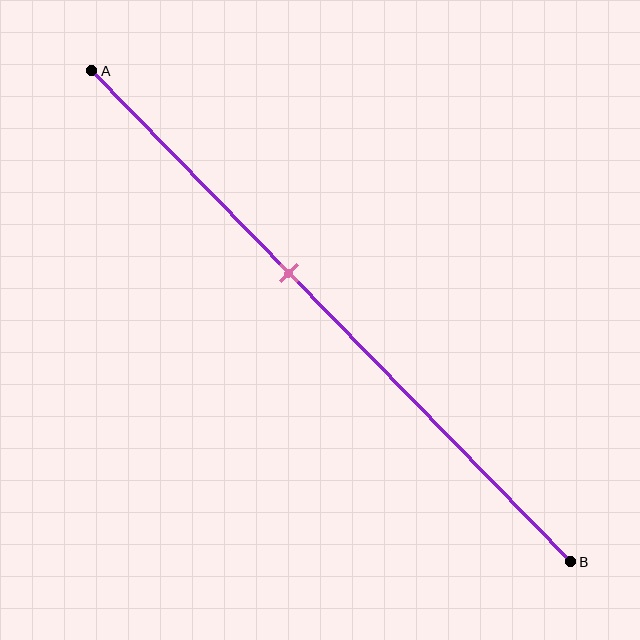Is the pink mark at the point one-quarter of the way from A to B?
No, the mark is at about 40% from A, not at the 25% one-quarter point.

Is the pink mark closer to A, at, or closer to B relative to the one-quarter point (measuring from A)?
The pink mark is closer to point B than the one-quarter point of segment AB.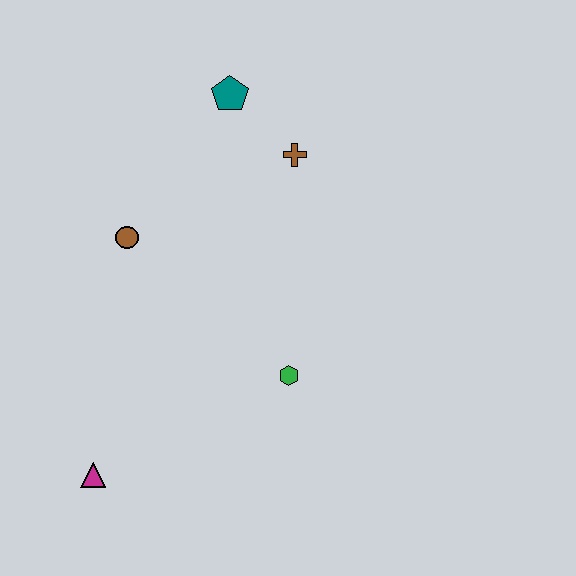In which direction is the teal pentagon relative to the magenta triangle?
The teal pentagon is above the magenta triangle.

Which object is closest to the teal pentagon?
The brown cross is closest to the teal pentagon.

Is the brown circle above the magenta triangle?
Yes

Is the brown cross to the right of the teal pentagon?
Yes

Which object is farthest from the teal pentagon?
The magenta triangle is farthest from the teal pentagon.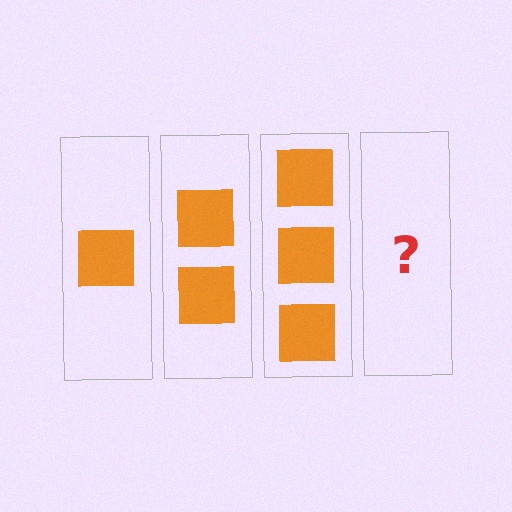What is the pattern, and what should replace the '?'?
The pattern is that each step adds one more square. The '?' should be 4 squares.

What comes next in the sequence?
The next element should be 4 squares.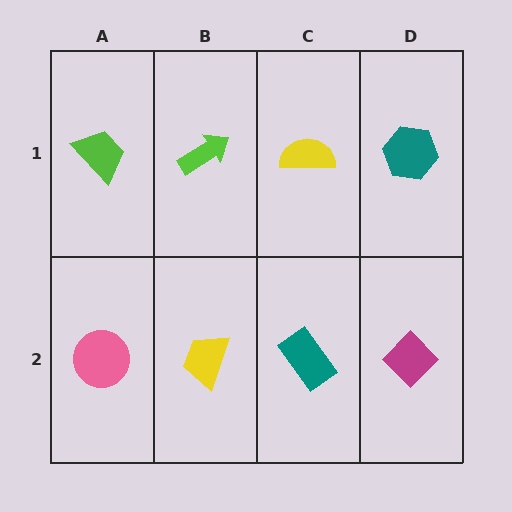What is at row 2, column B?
A yellow trapezoid.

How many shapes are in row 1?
4 shapes.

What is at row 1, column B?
A lime arrow.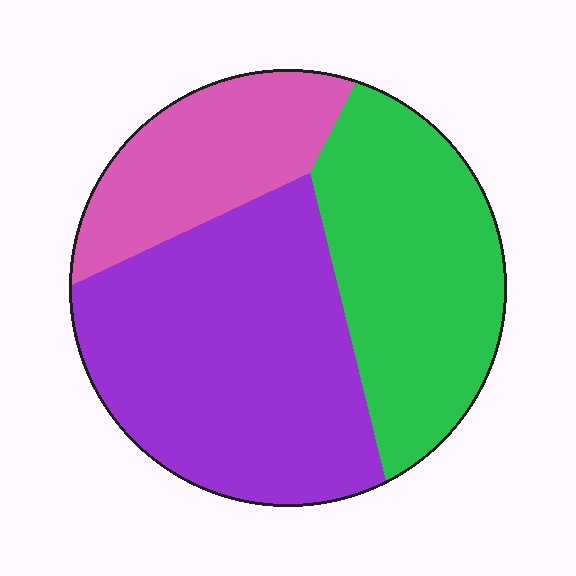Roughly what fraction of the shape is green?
Green covers around 35% of the shape.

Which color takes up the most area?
Purple, at roughly 45%.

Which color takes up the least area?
Pink, at roughly 20%.